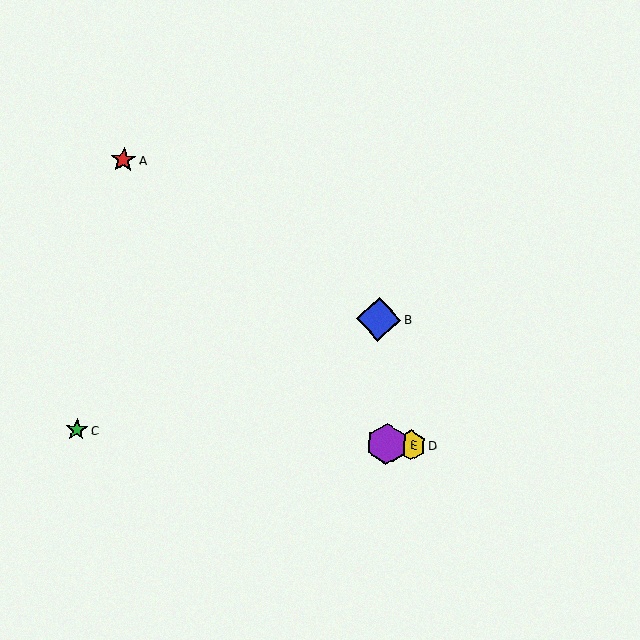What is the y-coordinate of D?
Object D is at y≈445.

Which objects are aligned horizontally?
Objects C, D, E are aligned horizontally.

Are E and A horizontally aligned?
No, E is at y≈444 and A is at y≈160.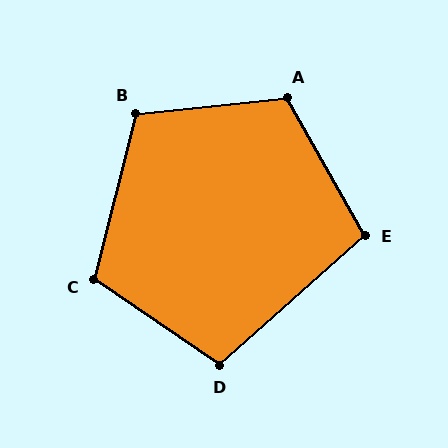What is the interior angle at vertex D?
Approximately 104 degrees (obtuse).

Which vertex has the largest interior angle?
A, at approximately 113 degrees.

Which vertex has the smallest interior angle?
E, at approximately 103 degrees.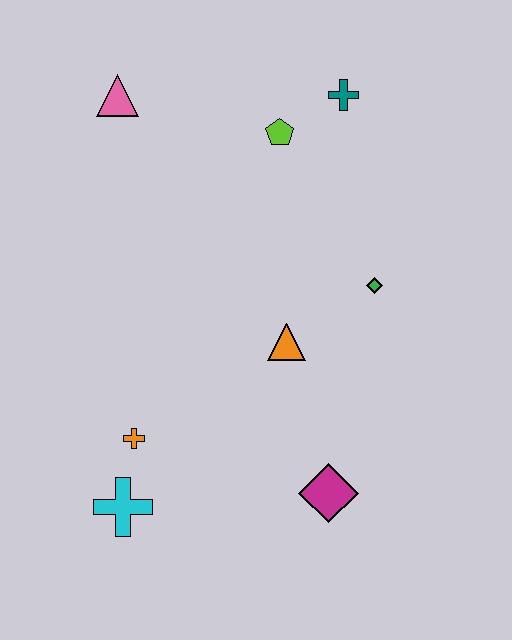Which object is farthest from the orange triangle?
The pink triangle is farthest from the orange triangle.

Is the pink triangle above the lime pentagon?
Yes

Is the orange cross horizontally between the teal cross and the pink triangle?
Yes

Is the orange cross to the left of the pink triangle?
No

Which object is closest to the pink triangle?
The lime pentagon is closest to the pink triangle.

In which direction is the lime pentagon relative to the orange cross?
The lime pentagon is above the orange cross.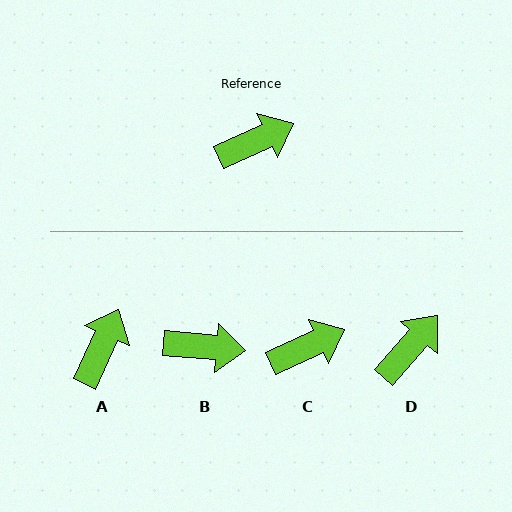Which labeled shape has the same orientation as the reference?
C.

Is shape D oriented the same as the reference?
No, it is off by about 24 degrees.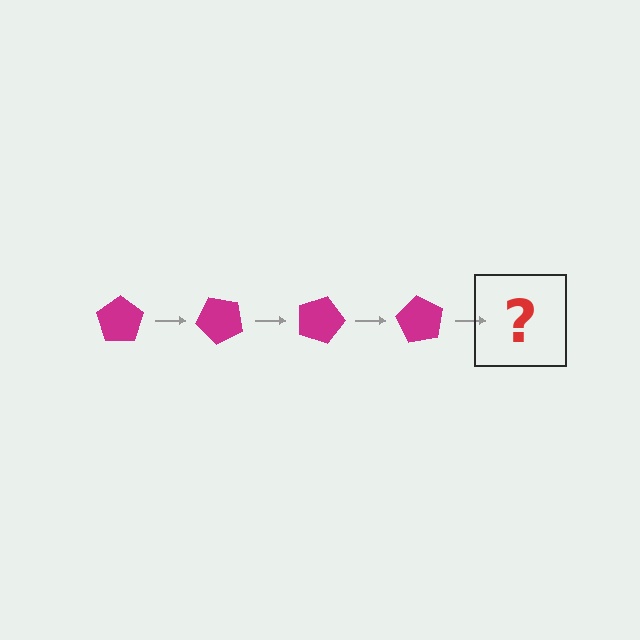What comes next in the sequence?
The next element should be a magenta pentagon rotated 180 degrees.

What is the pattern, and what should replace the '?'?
The pattern is that the pentagon rotates 45 degrees each step. The '?' should be a magenta pentagon rotated 180 degrees.